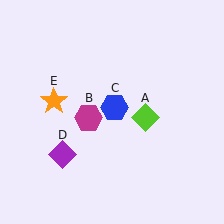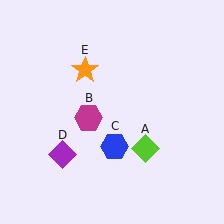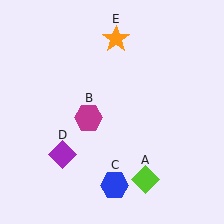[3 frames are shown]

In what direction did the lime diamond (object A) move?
The lime diamond (object A) moved down.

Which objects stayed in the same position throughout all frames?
Magenta hexagon (object B) and purple diamond (object D) remained stationary.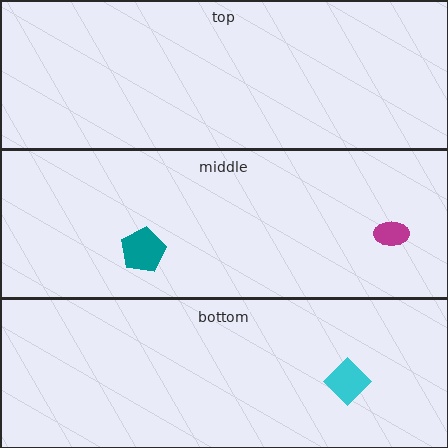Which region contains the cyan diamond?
The bottom region.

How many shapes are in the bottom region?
1.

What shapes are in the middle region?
The magenta ellipse, the teal pentagon.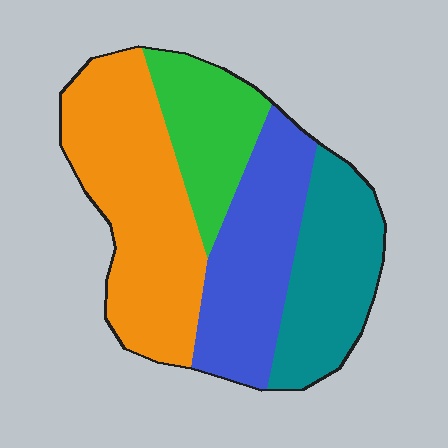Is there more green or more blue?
Blue.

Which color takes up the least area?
Green, at roughly 15%.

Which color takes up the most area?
Orange, at roughly 35%.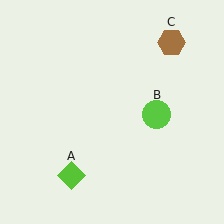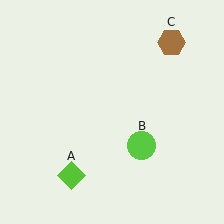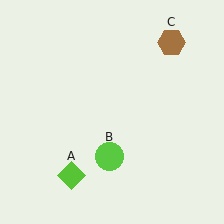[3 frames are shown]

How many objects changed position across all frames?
1 object changed position: lime circle (object B).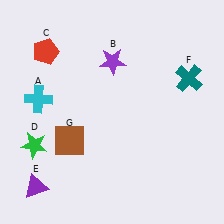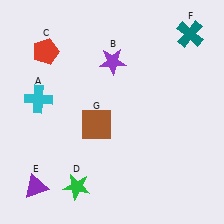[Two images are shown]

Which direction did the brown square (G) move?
The brown square (G) moved right.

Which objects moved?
The objects that moved are: the green star (D), the teal cross (F), the brown square (G).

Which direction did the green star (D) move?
The green star (D) moved right.